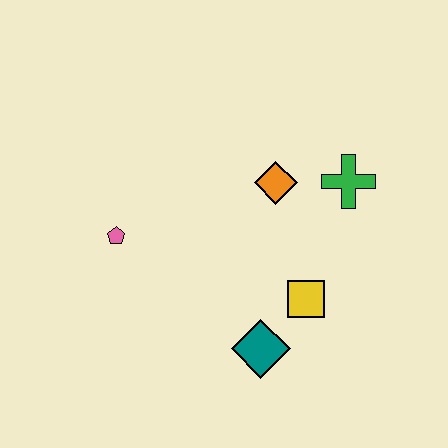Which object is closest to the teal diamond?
The yellow square is closest to the teal diamond.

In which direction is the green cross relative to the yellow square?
The green cross is above the yellow square.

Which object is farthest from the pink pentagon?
The green cross is farthest from the pink pentagon.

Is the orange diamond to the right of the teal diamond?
Yes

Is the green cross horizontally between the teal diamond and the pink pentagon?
No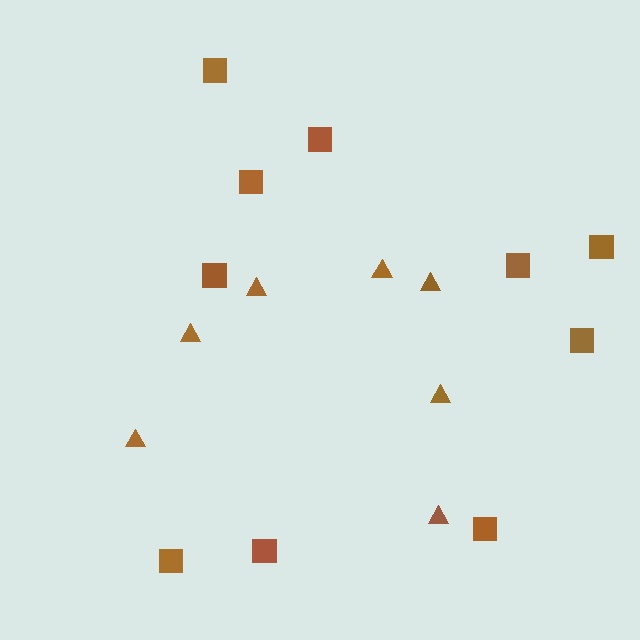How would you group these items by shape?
There are 2 groups: one group of triangles (7) and one group of squares (10).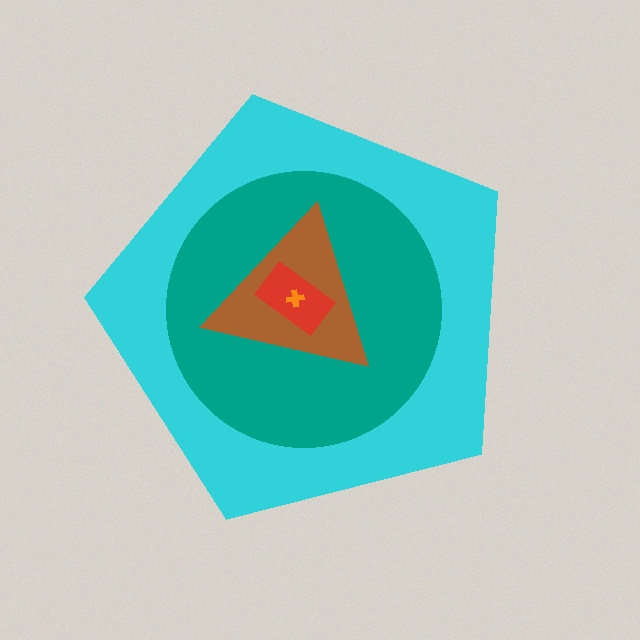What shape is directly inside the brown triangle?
The red rectangle.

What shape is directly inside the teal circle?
The brown triangle.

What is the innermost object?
The orange cross.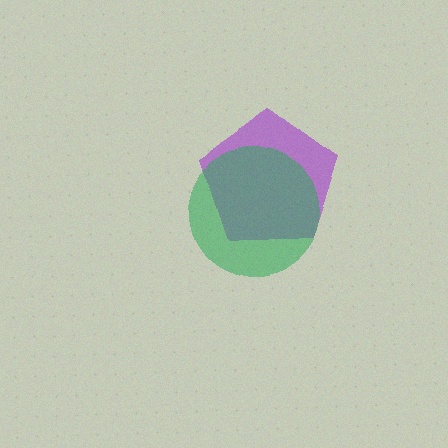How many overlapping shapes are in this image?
There are 2 overlapping shapes in the image.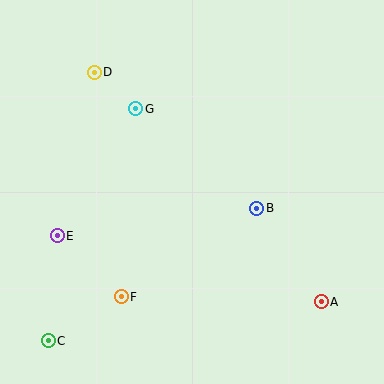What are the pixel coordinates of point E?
Point E is at (57, 236).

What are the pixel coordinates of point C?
Point C is at (48, 341).